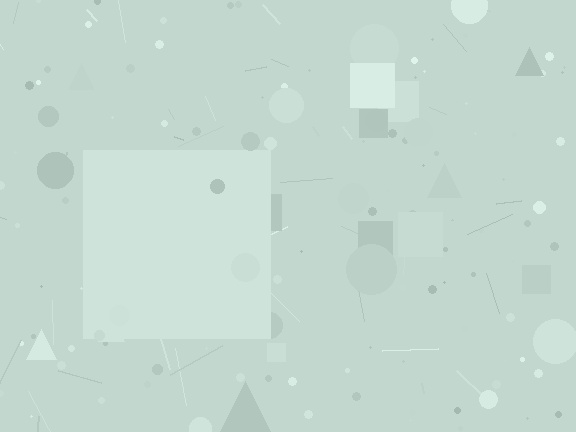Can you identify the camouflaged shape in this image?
The camouflaged shape is a square.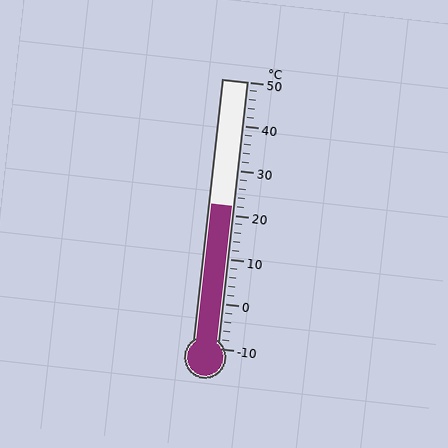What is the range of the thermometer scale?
The thermometer scale ranges from -10°C to 50°C.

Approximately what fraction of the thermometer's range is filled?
The thermometer is filled to approximately 55% of its range.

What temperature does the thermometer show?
The thermometer shows approximately 22°C.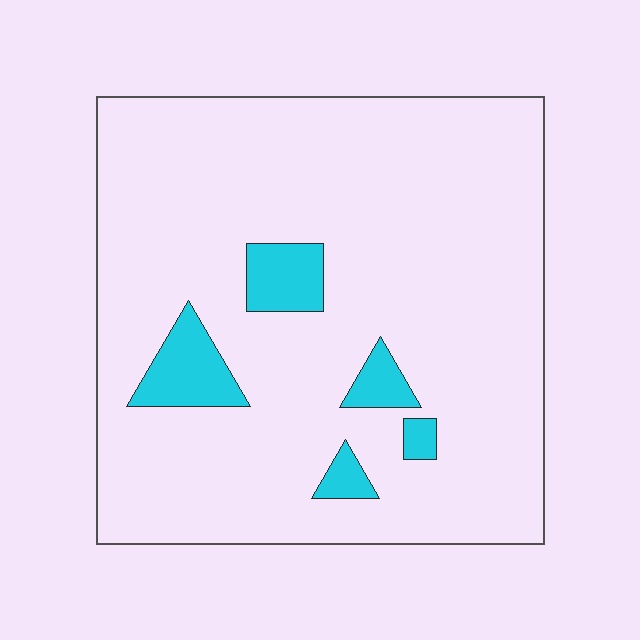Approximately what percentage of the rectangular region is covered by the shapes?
Approximately 10%.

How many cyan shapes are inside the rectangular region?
5.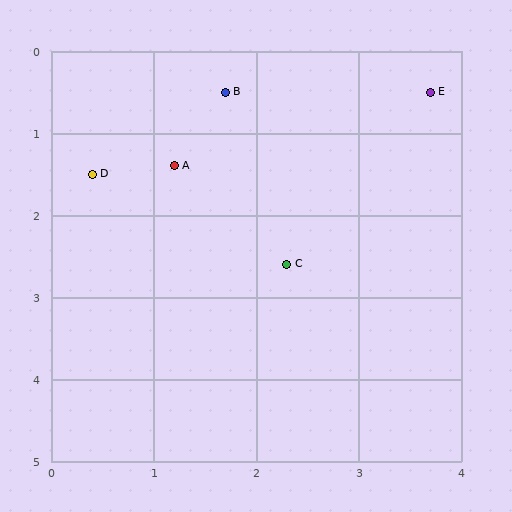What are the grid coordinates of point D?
Point D is at approximately (0.4, 1.5).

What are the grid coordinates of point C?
Point C is at approximately (2.3, 2.6).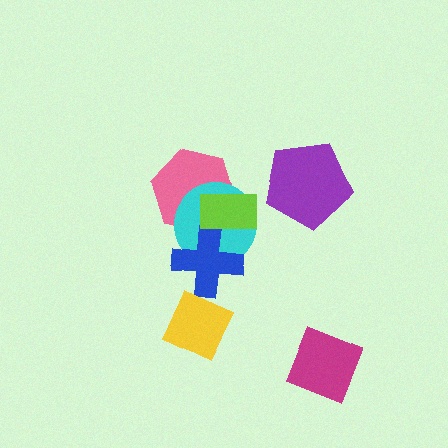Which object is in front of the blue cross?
The lime rectangle is in front of the blue cross.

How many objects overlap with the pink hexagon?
2 objects overlap with the pink hexagon.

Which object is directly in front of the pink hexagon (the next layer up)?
The cyan circle is directly in front of the pink hexagon.